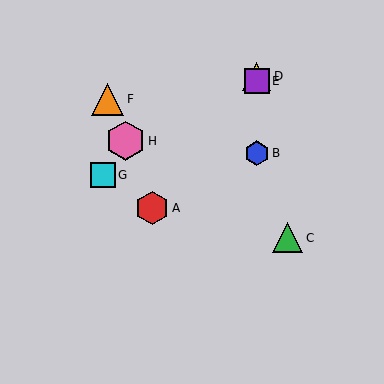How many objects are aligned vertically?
3 objects (B, D, E) are aligned vertically.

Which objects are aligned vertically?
Objects B, D, E are aligned vertically.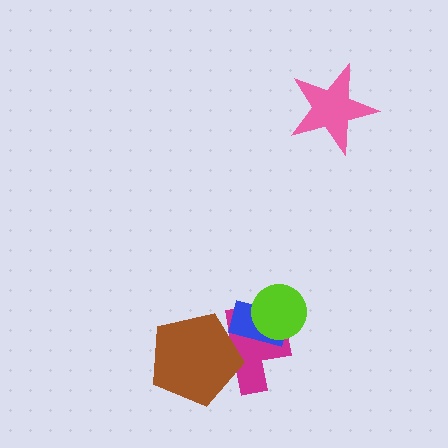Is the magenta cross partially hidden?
Yes, it is partially covered by another shape.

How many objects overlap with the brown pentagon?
1 object overlaps with the brown pentagon.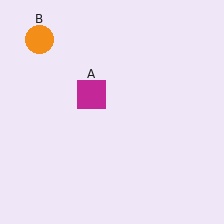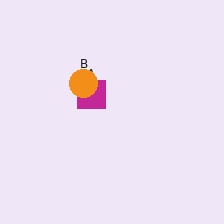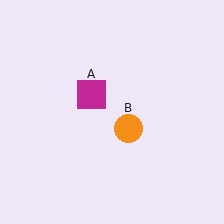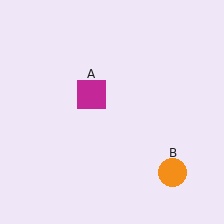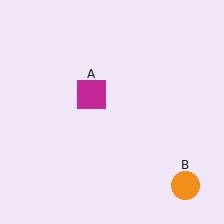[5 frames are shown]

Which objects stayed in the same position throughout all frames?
Magenta square (object A) remained stationary.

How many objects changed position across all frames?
1 object changed position: orange circle (object B).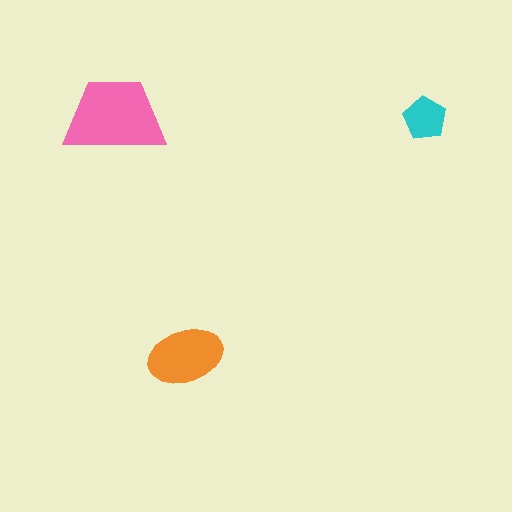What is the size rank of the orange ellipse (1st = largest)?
2nd.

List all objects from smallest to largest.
The cyan pentagon, the orange ellipse, the pink trapezoid.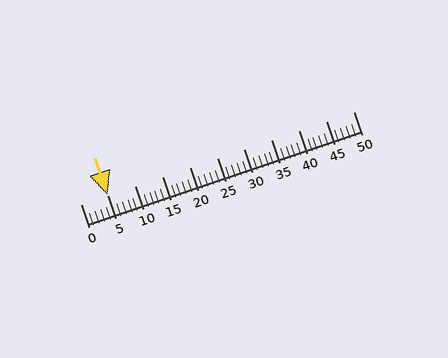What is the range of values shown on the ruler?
The ruler shows values from 0 to 50.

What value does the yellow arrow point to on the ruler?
The yellow arrow points to approximately 5.